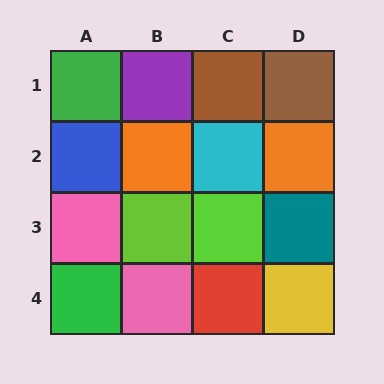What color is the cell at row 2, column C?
Cyan.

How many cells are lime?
2 cells are lime.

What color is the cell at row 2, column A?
Blue.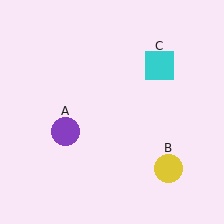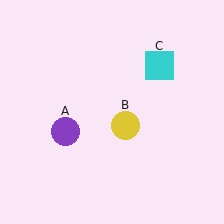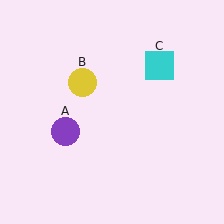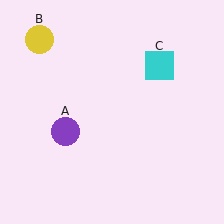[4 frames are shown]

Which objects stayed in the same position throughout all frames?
Purple circle (object A) and cyan square (object C) remained stationary.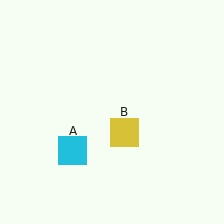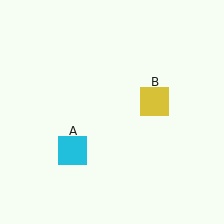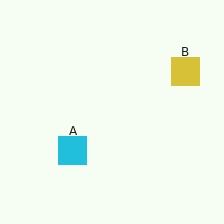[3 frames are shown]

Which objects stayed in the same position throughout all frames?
Cyan square (object A) remained stationary.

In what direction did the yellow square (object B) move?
The yellow square (object B) moved up and to the right.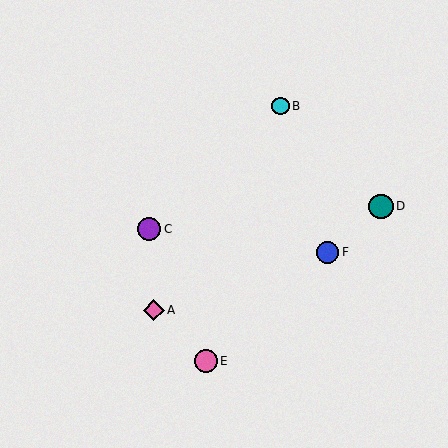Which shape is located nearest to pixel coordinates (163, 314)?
The pink diamond (labeled A) at (154, 310) is nearest to that location.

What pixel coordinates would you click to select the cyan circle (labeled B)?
Click at (280, 106) to select the cyan circle B.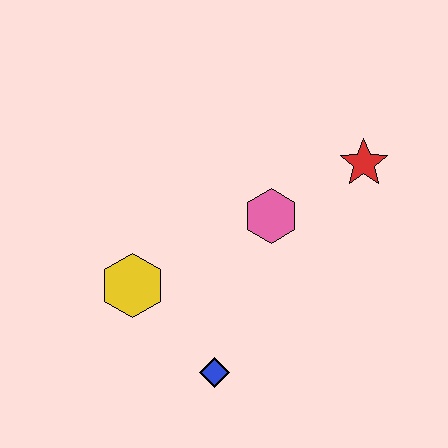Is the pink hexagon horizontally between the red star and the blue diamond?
Yes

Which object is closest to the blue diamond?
The yellow hexagon is closest to the blue diamond.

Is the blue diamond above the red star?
No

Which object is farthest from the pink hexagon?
The blue diamond is farthest from the pink hexagon.